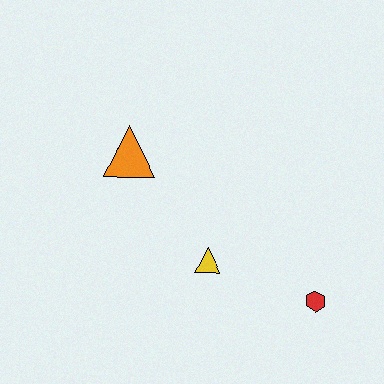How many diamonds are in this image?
There are no diamonds.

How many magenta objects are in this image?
There are no magenta objects.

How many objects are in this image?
There are 3 objects.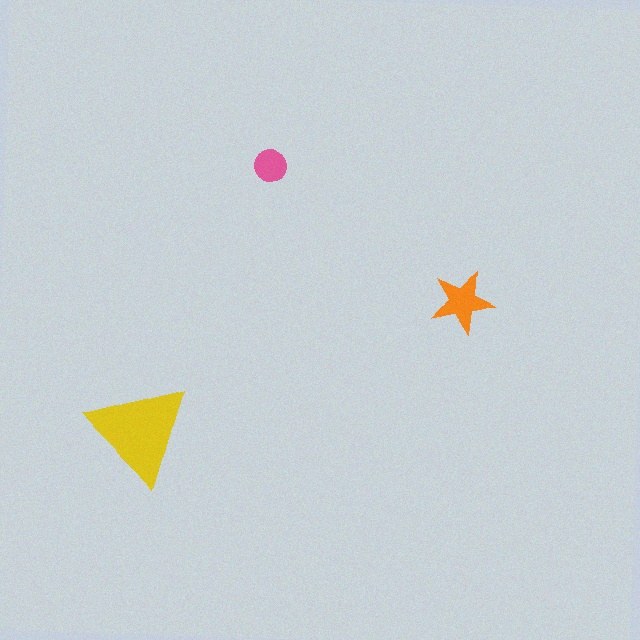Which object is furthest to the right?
The orange star is rightmost.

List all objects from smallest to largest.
The pink circle, the orange star, the yellow triangle.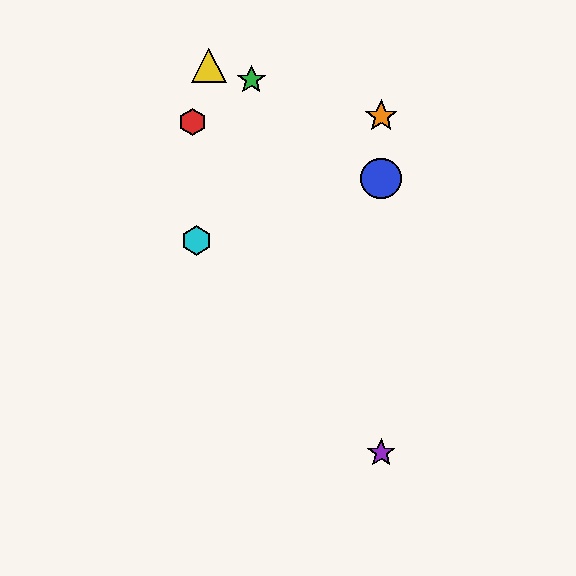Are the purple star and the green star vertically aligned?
No, the purple star is at x≈381 and the green star is at x≈251.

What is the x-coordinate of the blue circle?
The blue circle is at x≈381.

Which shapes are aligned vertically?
The blue circle, the purple star, the orange star are aligned vertically.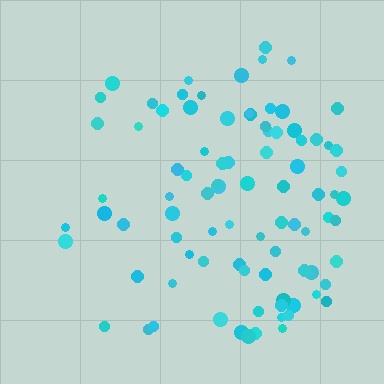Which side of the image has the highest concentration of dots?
The right.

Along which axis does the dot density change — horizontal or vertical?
Horizontal.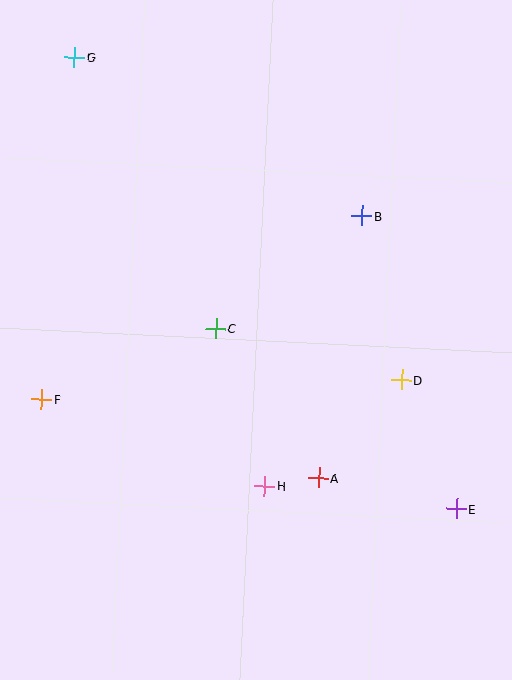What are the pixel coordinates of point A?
Point A is at (318, 478).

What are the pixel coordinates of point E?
Point E is at (456, 509).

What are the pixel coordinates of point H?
Point H is at (265, 486).